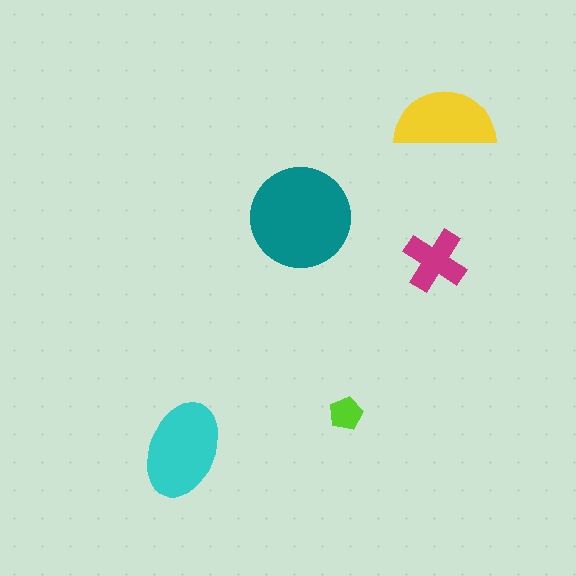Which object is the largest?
The teal circle.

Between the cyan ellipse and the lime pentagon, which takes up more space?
The cyan ellipse.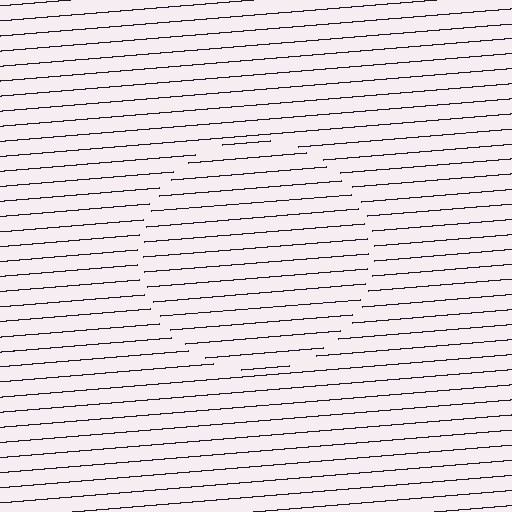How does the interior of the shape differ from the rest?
The interior of the shape contains the same grating, shifted by half a period — the contour is defined by the phase discontinuity where line-ends from the inner and outer gratings abut.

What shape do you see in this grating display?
An illusory circle. The interior of the shape contains the same grating, shifted by half a period — the contour is defined by the phase discontinuity where line-ends from the inner and outer gratings abut.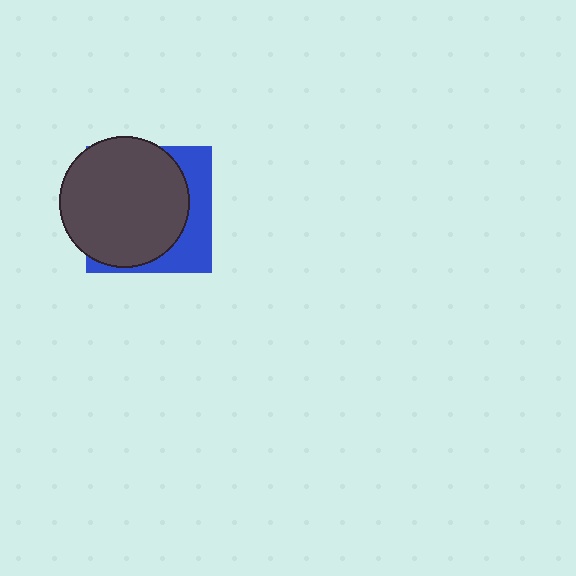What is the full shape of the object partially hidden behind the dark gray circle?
The partially hidden object is a blue square.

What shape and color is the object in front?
The object in front is a dark gray circle.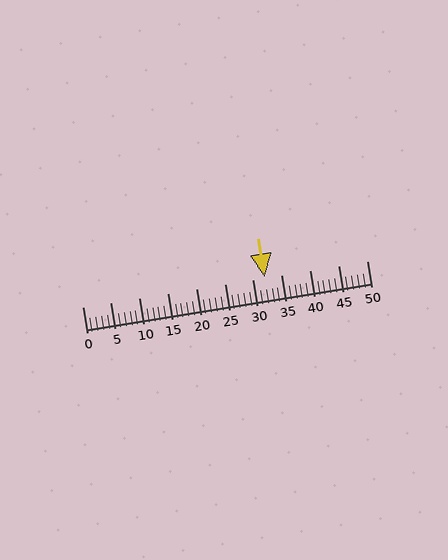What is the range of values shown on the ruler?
The ruler shows values from 0 to 50.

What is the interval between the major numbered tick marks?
The major tick marks are spaced 5 units apart.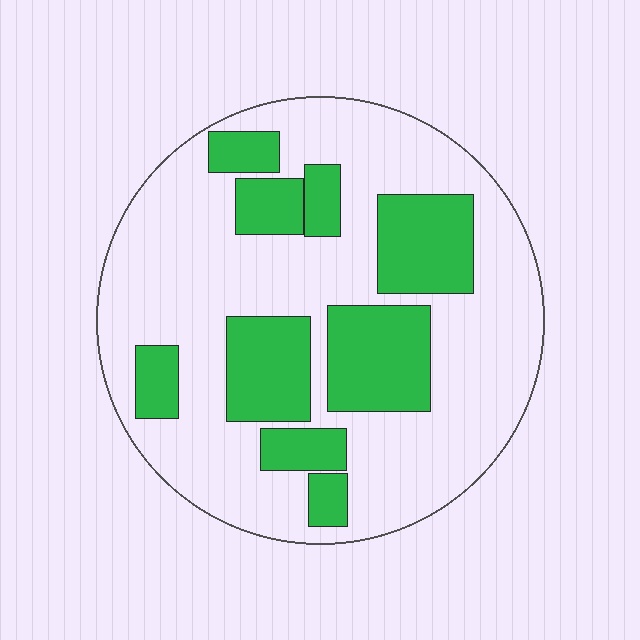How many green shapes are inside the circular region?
9.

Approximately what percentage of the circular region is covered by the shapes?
Approximately 30%.